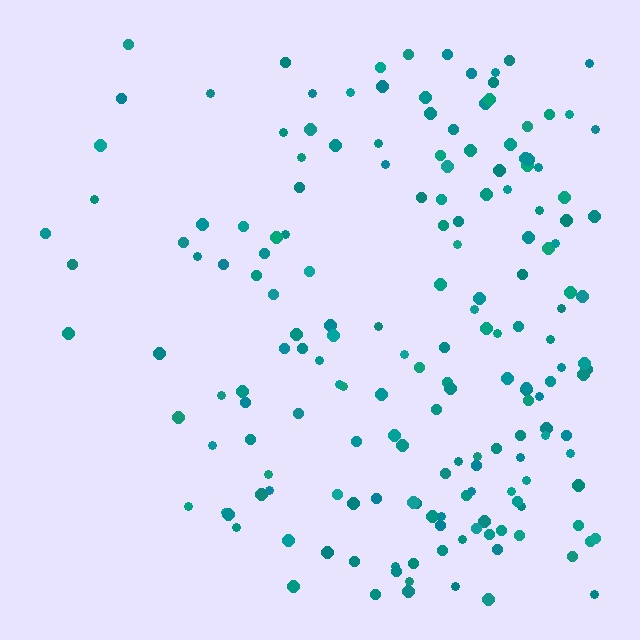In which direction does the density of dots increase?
From left to right, with the right side densest.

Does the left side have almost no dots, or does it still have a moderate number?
Still a moderate number, just noticeably fewer than the right.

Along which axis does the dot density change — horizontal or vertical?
Horizontal.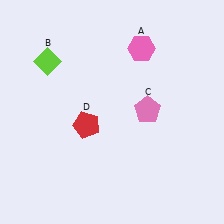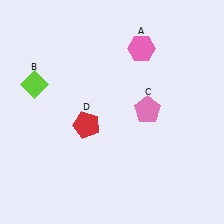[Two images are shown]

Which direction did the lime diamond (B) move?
The lime diamond (B) moved down.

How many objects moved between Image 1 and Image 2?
1 object moved between the two images.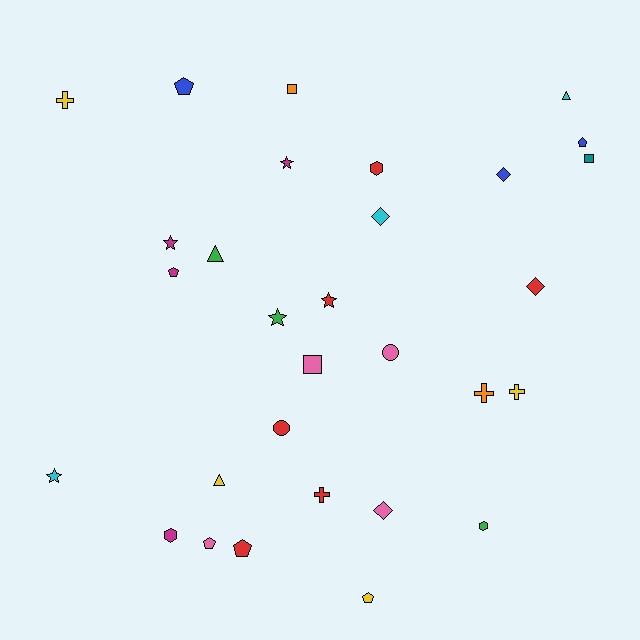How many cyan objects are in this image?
There are 3 cyan objects.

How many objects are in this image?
There are 30 objects.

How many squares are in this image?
There are 3 squares.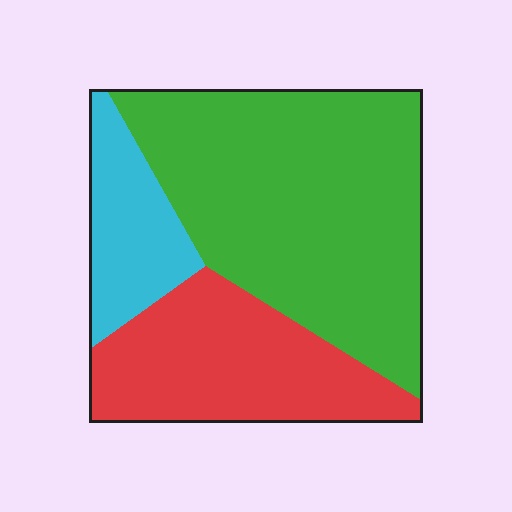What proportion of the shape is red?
Red covers about 30% of the shape.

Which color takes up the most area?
Green, at roughly 55%.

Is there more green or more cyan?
Green.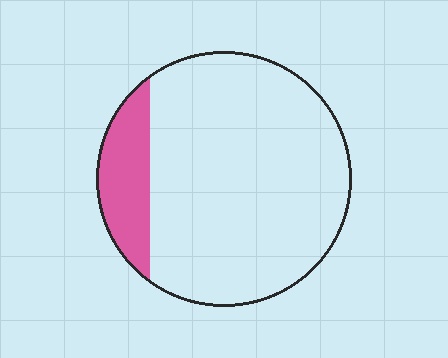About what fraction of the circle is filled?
About one sixth (1/6).